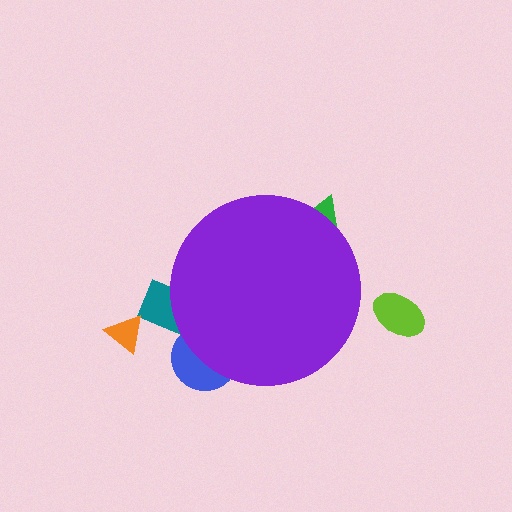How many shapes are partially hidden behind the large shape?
3 shapes are partially hidden.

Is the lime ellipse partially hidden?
No, the lime ellipse is fully visible.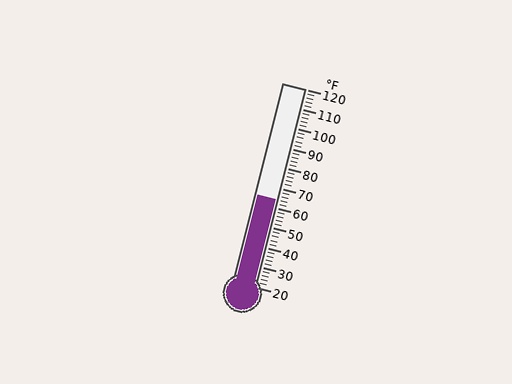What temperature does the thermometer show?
The thermometer shows approximately 64°F.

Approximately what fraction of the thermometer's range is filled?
The thermometer is filled to approximately 45% of its range.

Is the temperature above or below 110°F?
The temperature is below 110°F.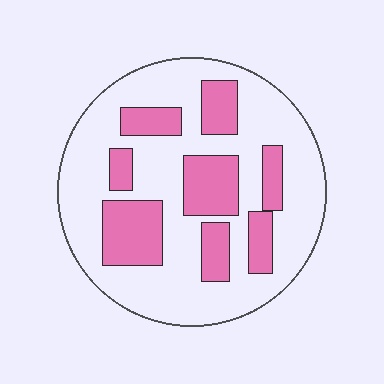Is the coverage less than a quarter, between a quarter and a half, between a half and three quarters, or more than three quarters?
Between a quarter and a half.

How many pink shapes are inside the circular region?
8.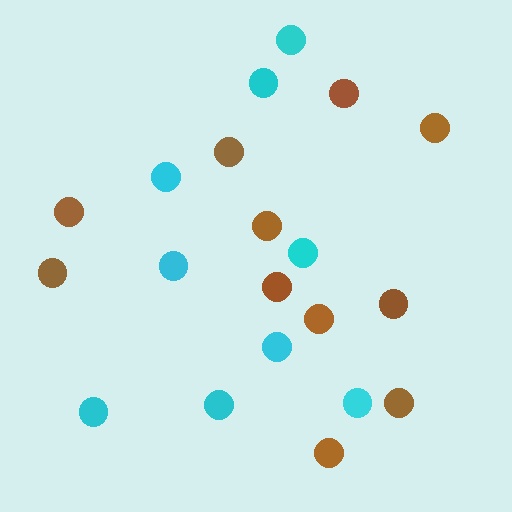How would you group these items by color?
There are 2 groups: one group of cyan circles (9) and one group of brown circles (11).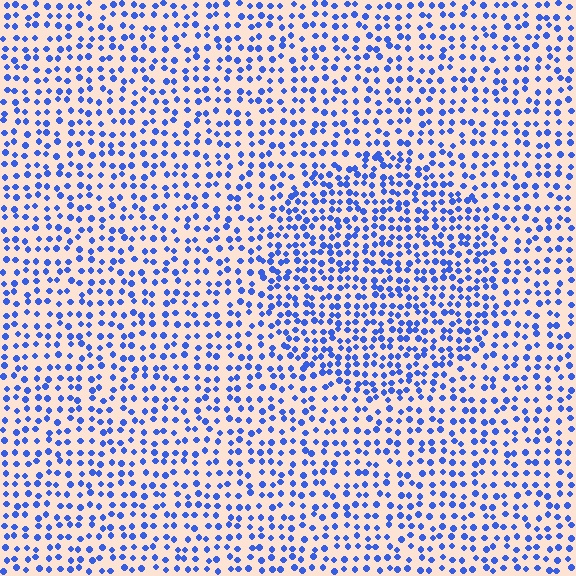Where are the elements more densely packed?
The elements are more densely packed inside the circle boundary.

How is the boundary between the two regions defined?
The boundary is defined by a change in element density (approximately 1.5x ratio). All elements are the same color, size, and shape.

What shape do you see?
I see a circle.